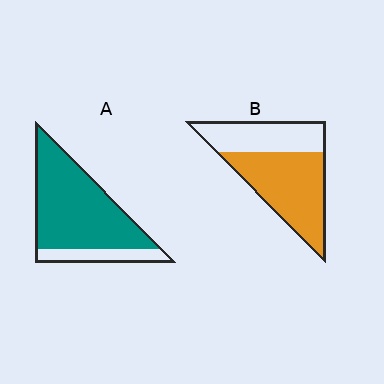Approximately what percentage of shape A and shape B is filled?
A is approximately 80% and B is approximately 60%.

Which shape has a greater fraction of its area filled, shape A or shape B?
Shape A.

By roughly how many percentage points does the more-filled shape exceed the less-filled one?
By roughly 20 percentage points (A over B).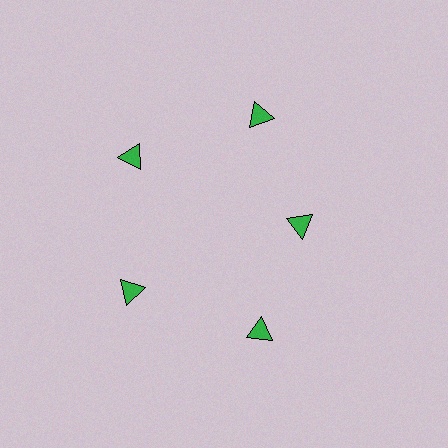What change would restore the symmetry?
The symmetry would be restored by moving it outward, back onto the ring so that all 5 triangles sit at equal angles and equal distance from the center.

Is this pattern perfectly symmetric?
No. The 5 green triangles are arranged in a ring, but one element near the 3 o'clock position is pulled inward toward the center, breaking the 5-fold rotational symmetry.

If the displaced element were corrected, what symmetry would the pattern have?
It would have 5-fold rotational symmetry — the pattern would map onto itself every 72 degrees.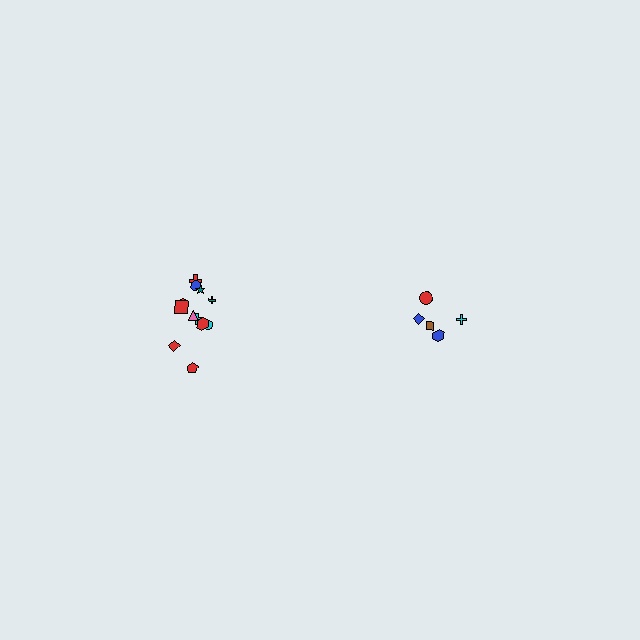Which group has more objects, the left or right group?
The left group.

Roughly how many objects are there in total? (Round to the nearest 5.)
Roughly 20 objects in total.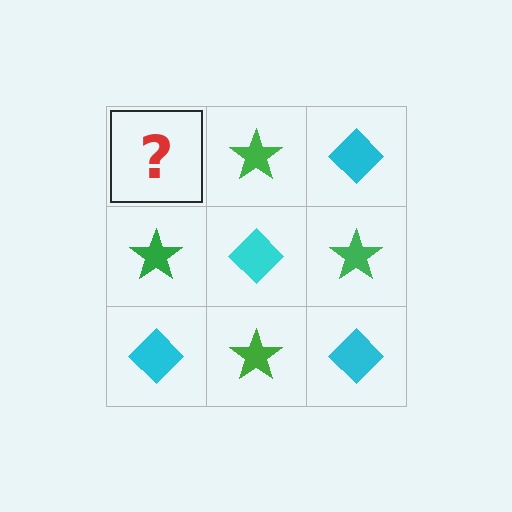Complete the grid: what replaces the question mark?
The question mark should be replaced with a cyan diamond.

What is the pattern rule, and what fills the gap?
The rule is that it alternates cyan diamond and green star in a checkerboard pattern. The gap should be filled with a cyan diamond.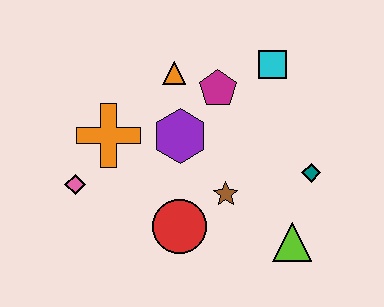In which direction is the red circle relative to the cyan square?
The red circle is below the cyan square.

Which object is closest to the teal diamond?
The lime triangle is closest to the teal diamond.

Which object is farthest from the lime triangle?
The pink diamond is farthest from the lime triangle.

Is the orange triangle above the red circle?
Yes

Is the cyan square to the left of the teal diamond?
Yes